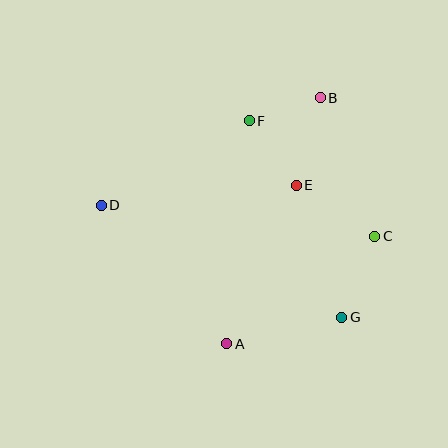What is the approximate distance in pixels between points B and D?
The distance between B and D is approximately 244 pixels.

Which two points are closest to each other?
Points B and F are closest to each other.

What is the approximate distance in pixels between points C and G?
The distance between C and G is approximately 88 pixels.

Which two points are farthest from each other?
Points C and D are farthest from each other.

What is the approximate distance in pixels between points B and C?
The distance between B and C is approximately 149 pixels.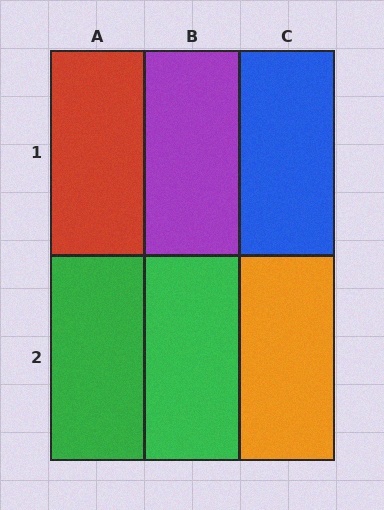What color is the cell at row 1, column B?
Purple.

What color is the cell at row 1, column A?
Red.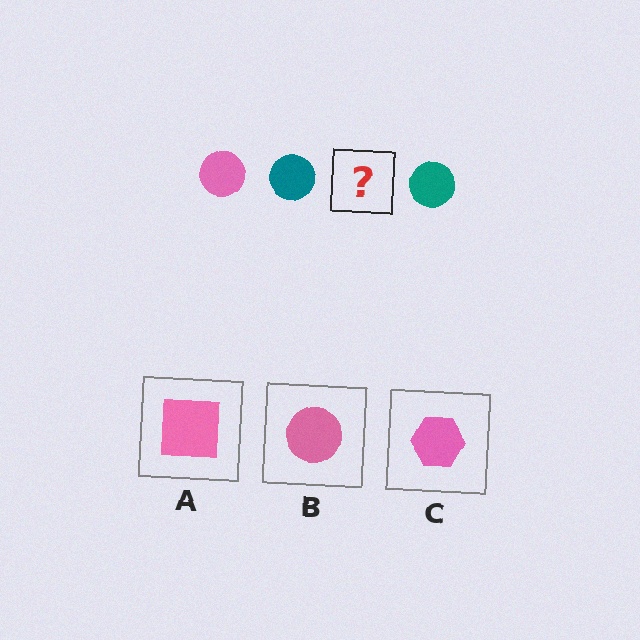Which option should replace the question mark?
Option B.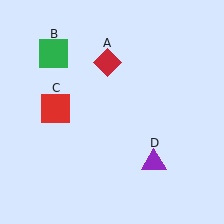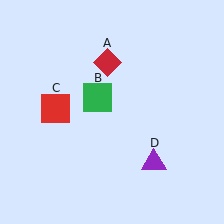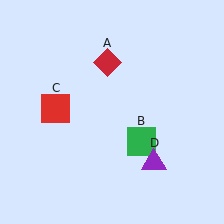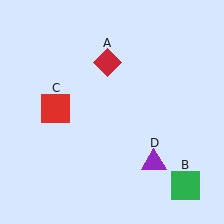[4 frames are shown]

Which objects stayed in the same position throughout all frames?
Red diamond (object A) and red square (object C) and purple triangle (object D) remained stationary.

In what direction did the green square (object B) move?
The green square (object B) moved down and to the right.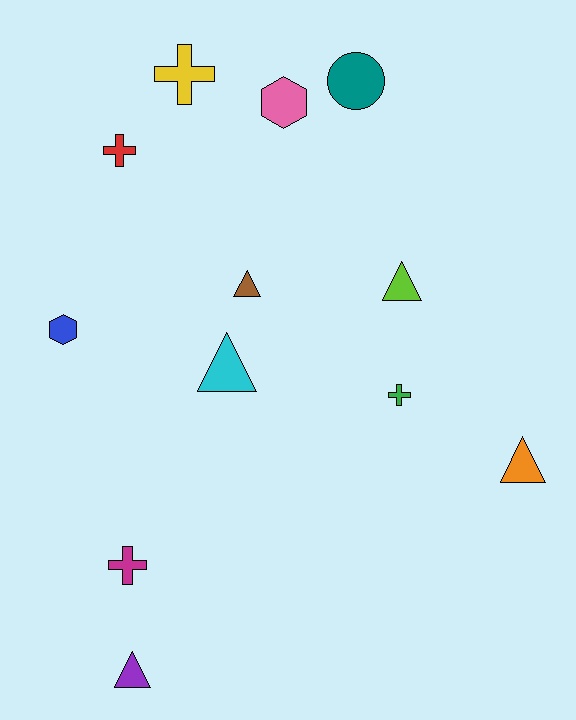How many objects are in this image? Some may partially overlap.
There are 12 objects.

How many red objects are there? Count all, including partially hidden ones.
There is 1 red object.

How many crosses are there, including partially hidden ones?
There are 4 crosses.